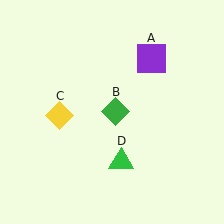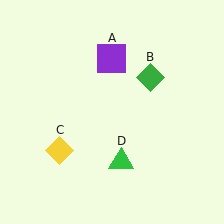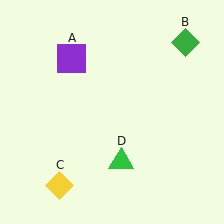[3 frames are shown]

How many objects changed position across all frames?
3 objects changed position: purple square (object A), green diamond (object B), yellow diamond (object C).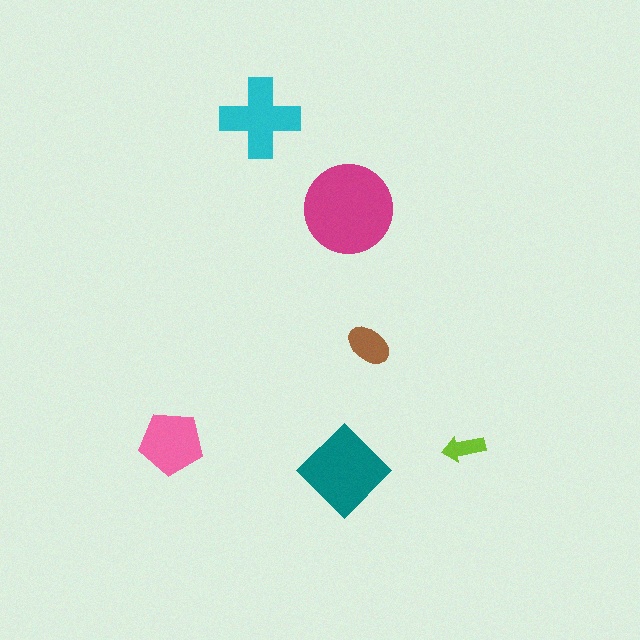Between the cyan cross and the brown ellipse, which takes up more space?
The cyan cross.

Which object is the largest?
The magenta circle.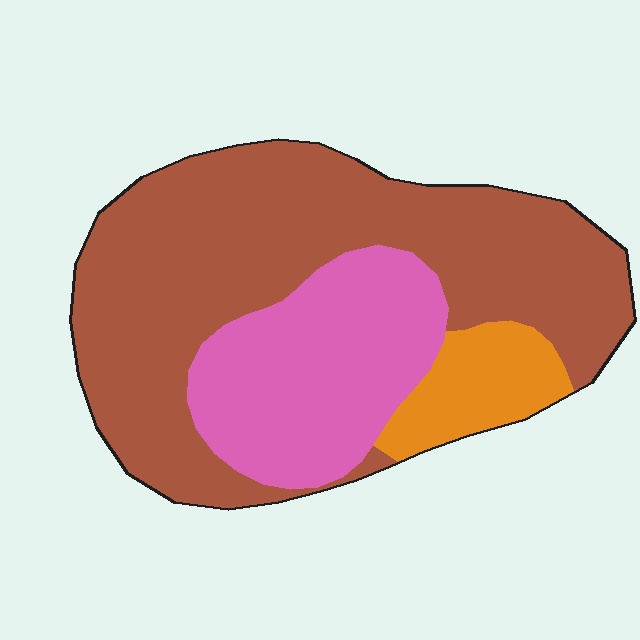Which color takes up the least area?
Orange, at roughly 10%.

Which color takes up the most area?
Brown, at roughly 60%.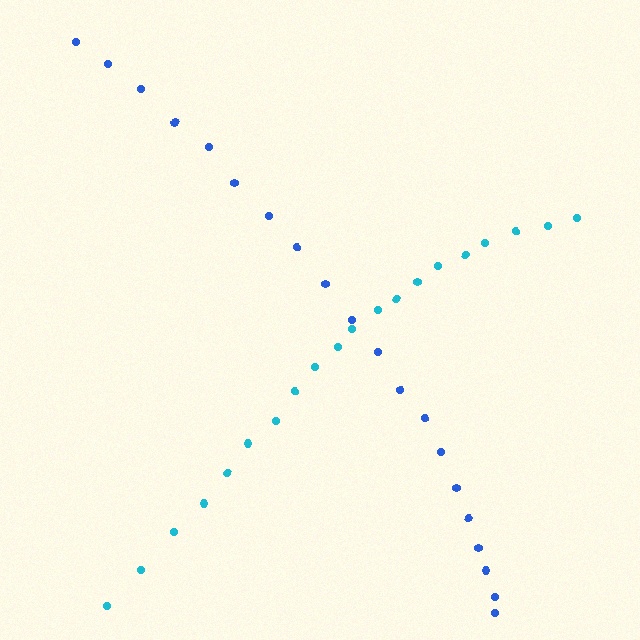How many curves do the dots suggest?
There are 2 distinct paths.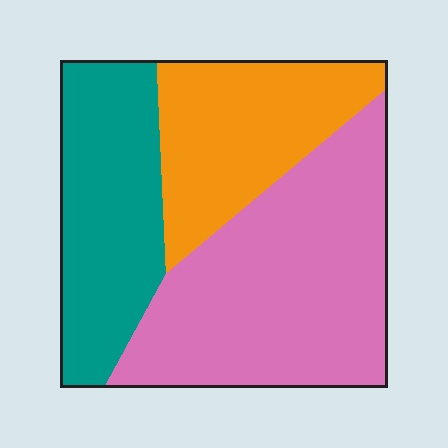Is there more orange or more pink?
Pink.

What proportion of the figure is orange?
Orange covers 26% of the figure.